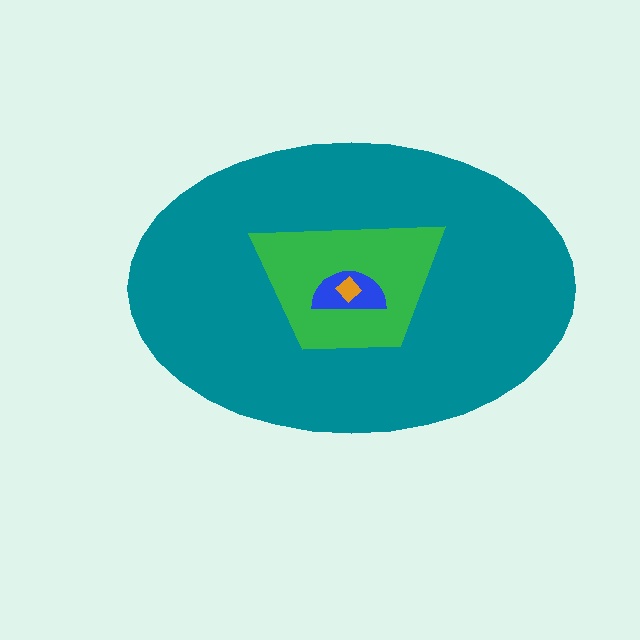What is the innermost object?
The orange diamond.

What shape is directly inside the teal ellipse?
The green trapezoid.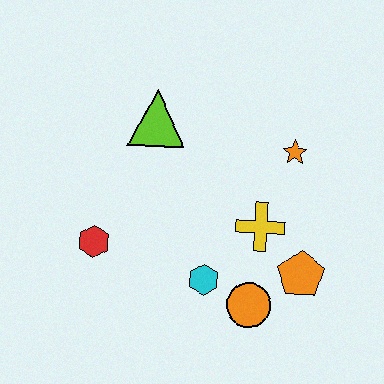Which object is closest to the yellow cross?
The orange pentagon is closest to the yellow cross.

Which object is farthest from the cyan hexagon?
The lime triangle is farthest from the cyan hexagon.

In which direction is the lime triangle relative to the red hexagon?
The lime triangle is above the red hexagon.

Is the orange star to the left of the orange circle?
No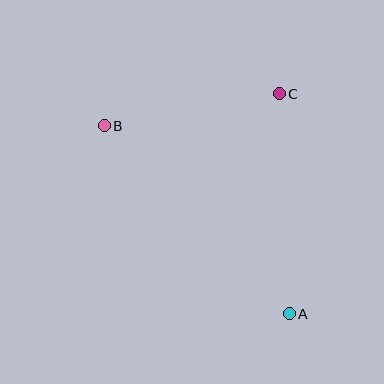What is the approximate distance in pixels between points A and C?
The distance between A and C is approximately 220 pixels.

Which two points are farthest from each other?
Points A and B are farthest from each other.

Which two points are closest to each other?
Points B and C are closest to each other.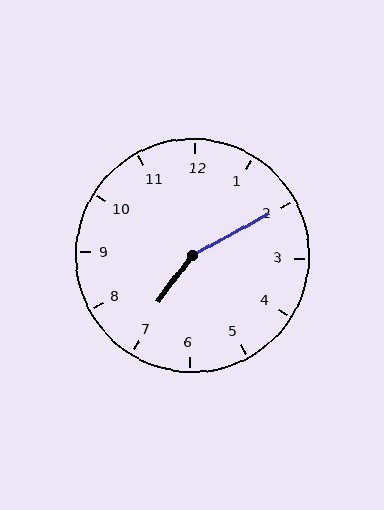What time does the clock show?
7:10.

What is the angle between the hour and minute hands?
Approximately 155 degrees.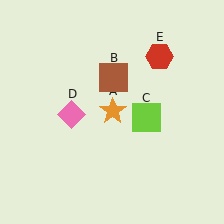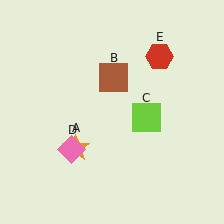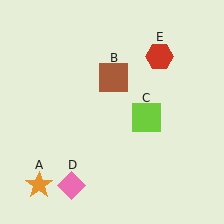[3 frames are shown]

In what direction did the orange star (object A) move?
The orange star (object A) moved down and to the left.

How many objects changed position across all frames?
2 objects changed position: orange star (object A), pink diamond (object D).